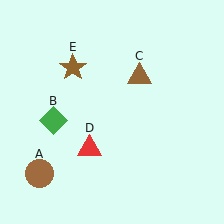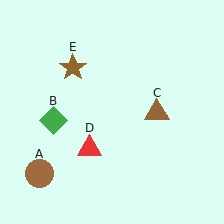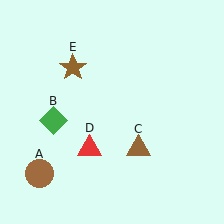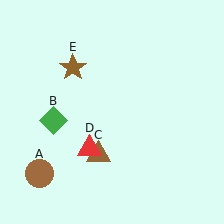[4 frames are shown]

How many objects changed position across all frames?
1 object changed position: brown triangle (object C).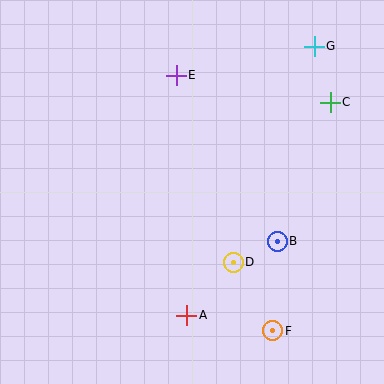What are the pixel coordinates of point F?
Point F is at (273, 331).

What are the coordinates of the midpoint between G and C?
The midpoint between G and C is at (322, 74).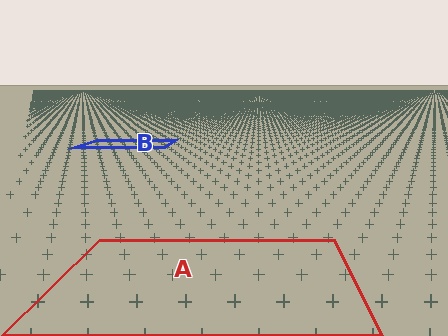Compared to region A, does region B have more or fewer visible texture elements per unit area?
Region B has more texture elements per unit area — they are packed more densely because it is farther away.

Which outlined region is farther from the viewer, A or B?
Region B is farther from the viewer — the texture elements inside it appear smaller and more densely packed.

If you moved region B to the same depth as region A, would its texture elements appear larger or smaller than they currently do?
They would appear larger. At a closer depth, the same texture elements are projected at a bigger on-screen size.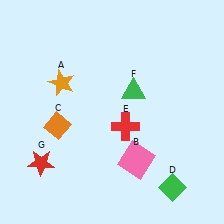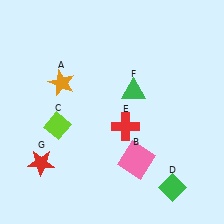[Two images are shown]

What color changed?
The diamond (C) changed from orange in Image 1 to lime in Image 2.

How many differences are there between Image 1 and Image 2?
There is 1 difference between the two images.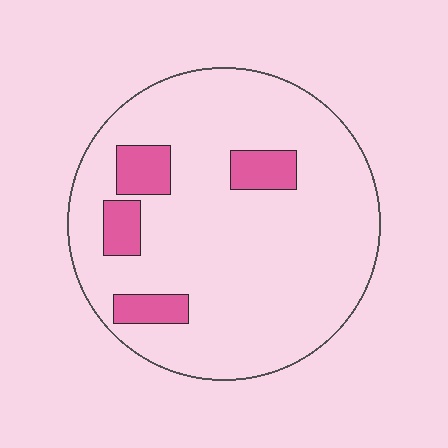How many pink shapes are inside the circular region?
4.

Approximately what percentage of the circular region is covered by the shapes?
Approximately 15%.